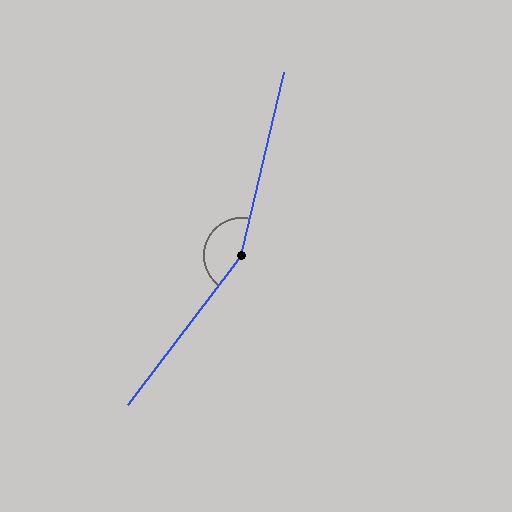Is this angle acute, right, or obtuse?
It is obtuse.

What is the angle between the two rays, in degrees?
Approximately 156 degrees.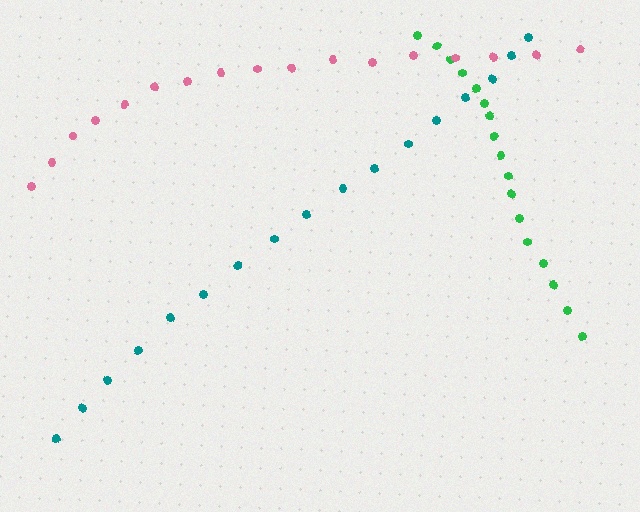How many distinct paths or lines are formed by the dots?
There are 3 distinct paths.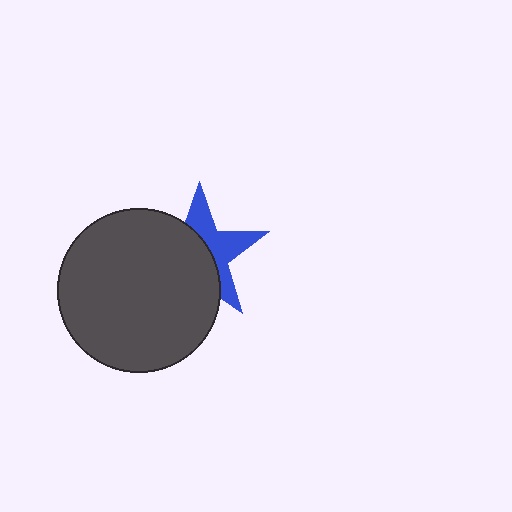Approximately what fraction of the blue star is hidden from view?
Roughly 57% of the blue star is hidden behind the dark gray circle.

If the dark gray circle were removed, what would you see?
You would see the complete blue star.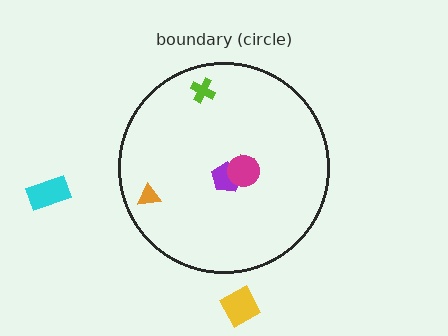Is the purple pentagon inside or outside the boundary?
Inside.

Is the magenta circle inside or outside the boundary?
Inside.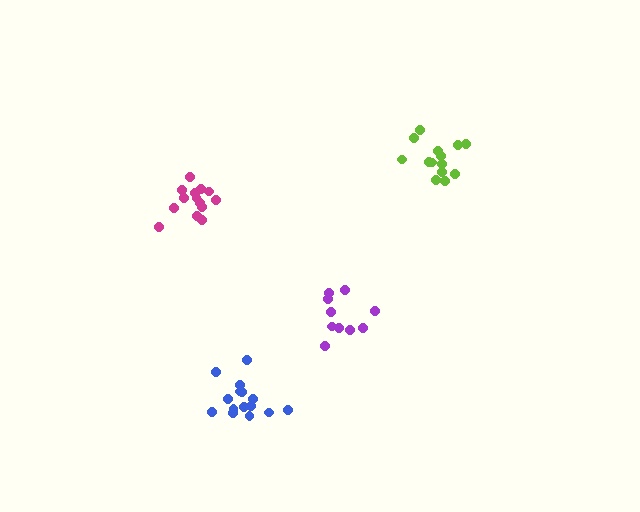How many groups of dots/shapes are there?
There are 4 groups.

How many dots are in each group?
Group 1: 14 dots, Group 2: 14 dots, Group 3: 10 dots, Group 4: 15 dots (53 total).